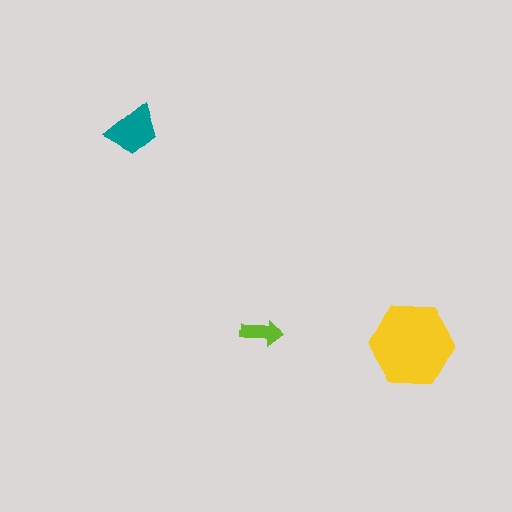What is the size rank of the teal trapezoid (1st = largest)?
2nd.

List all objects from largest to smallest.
The yellow hexagon, the teal trapezoid, the lime arrow.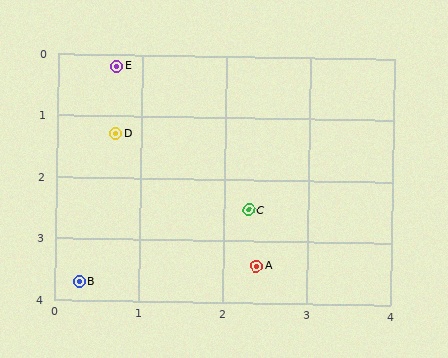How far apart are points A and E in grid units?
Points A and E are about 3.6 grid units apart.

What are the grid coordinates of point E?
Point E is at approximately (0.7, 0.2).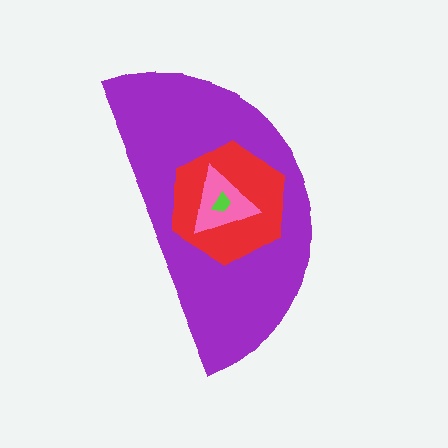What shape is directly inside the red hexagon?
The pink triangle.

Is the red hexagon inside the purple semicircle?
Yes.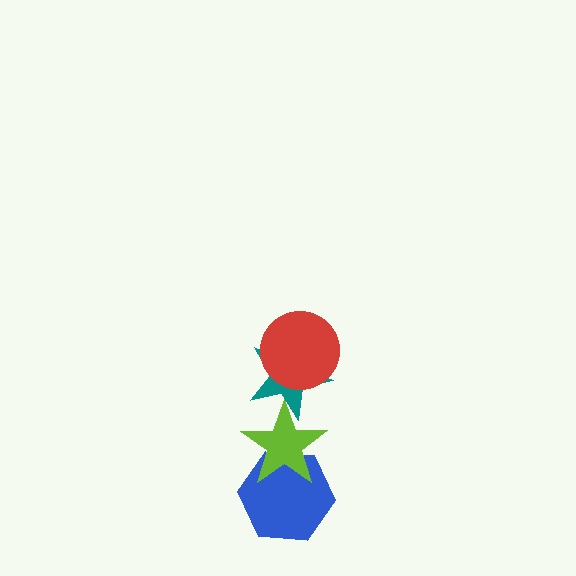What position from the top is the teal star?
The teal star is 2nd from the top.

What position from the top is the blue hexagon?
The blue hexagon is 4th from the top.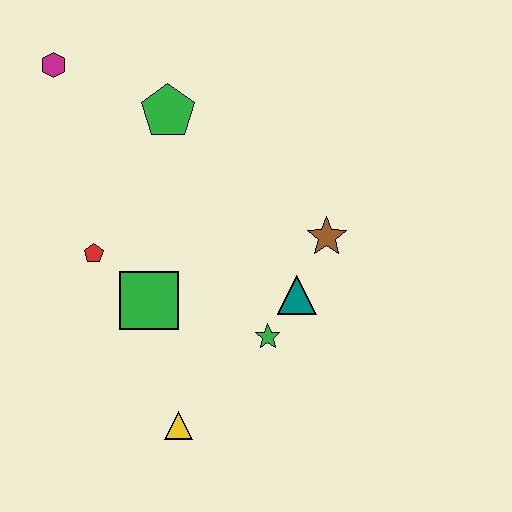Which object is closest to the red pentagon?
The green square is closest to the red pentagon.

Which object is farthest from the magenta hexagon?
The yellow triangle is farthest from the magenta hexagon.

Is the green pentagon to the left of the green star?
Yes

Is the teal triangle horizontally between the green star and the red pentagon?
No